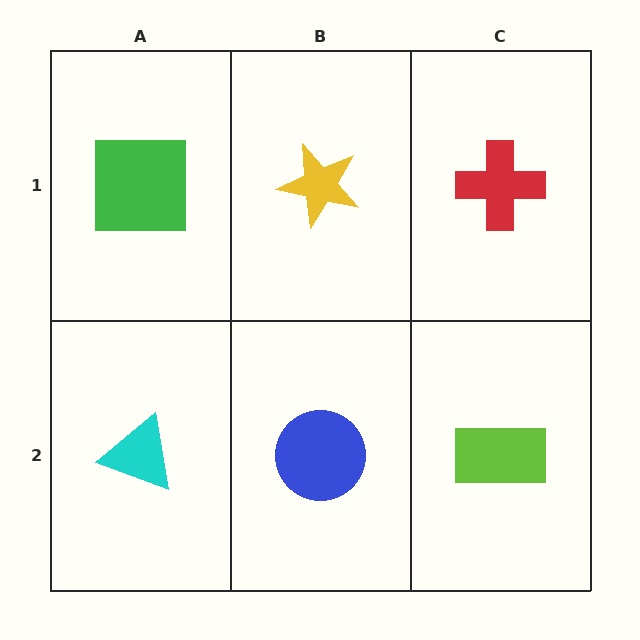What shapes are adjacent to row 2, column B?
A yellow star (row 1, column B), a cyan triangle (row 2, column A), a lime rectangle (row 2, column C).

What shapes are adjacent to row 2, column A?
A green square (row 1, column A), a blue circle (row 2, column B).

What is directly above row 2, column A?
A green square.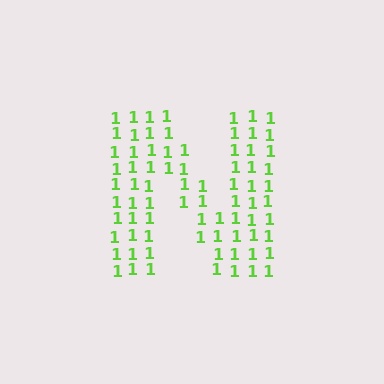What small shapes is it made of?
It is made of small digit 1's.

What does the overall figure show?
The overall figure shows the letter N.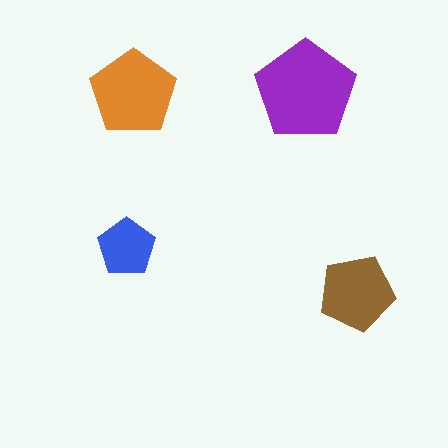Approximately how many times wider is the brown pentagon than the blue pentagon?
About 1.5 times wider.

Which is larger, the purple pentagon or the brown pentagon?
The purple one.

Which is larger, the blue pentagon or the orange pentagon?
The orange one.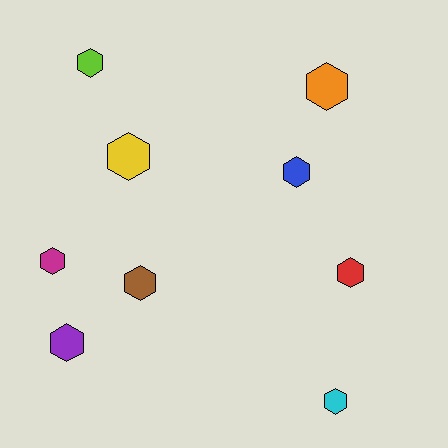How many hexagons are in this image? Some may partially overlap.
There are 9 hexagons.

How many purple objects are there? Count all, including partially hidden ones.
There is 1 purple object.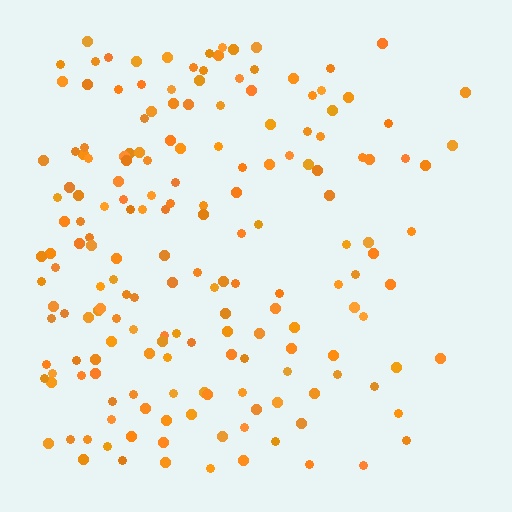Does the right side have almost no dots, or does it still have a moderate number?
Still a moderate number, just noticeably fewer than the left.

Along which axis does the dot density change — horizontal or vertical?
Horizontal.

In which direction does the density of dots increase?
From right to left, with the left side densest.